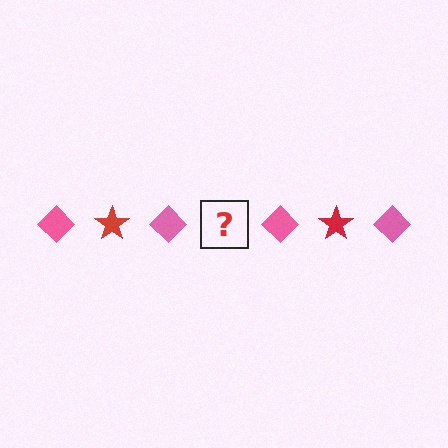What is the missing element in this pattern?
The missing element is a red star.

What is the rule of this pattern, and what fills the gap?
The rule is that the pattern alternates between pink diamond and red star. The gap should be filled with a red star.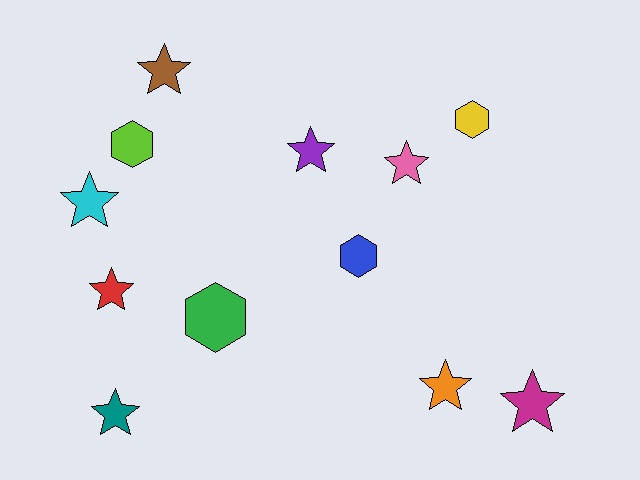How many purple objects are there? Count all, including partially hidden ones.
There is 1 purple object.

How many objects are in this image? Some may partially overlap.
There are 12 objects.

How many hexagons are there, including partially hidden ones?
There are 4 hexagons.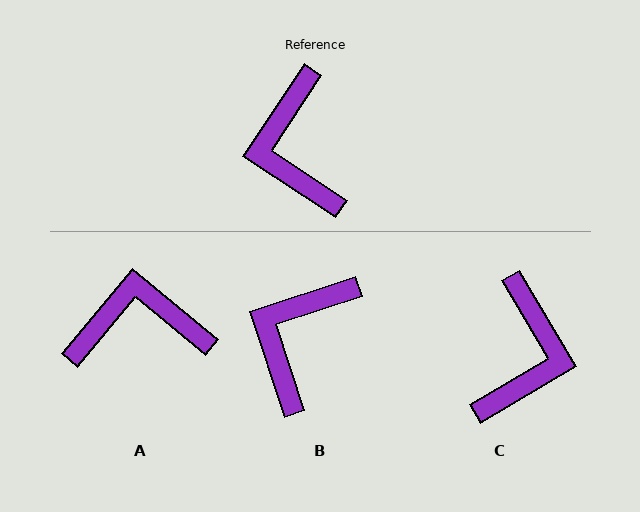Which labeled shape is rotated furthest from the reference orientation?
C, about 154 degrees away.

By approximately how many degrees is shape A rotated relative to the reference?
Approximately 96 degrees clockwise.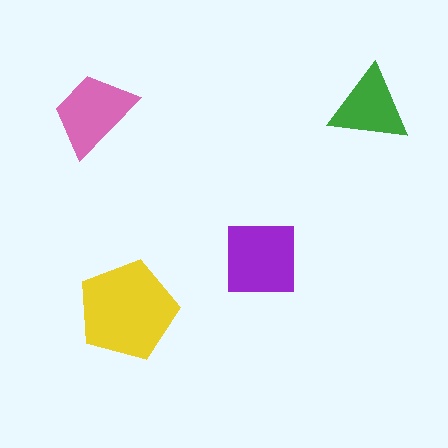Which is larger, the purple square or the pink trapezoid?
The purple square.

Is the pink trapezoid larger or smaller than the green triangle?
Larger.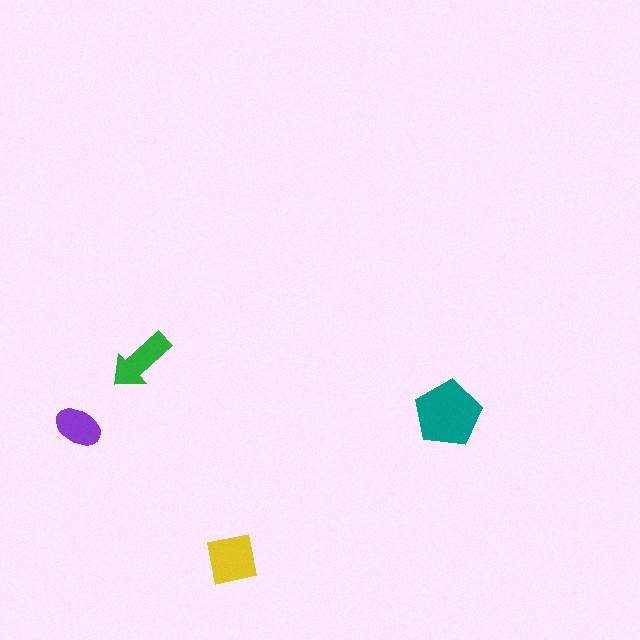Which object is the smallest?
The purple ellipse.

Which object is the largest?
The teal pentagon.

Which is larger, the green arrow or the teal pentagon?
The teal pentagon.